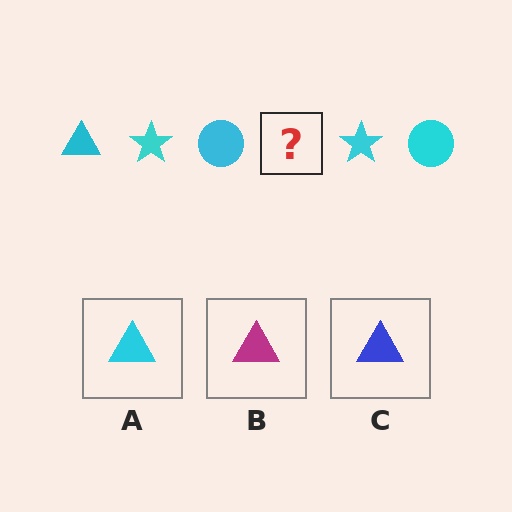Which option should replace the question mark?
Option A.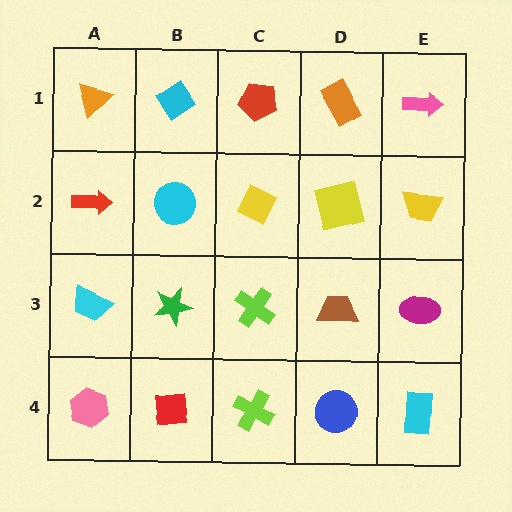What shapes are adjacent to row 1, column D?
A yellow square (row 2, column D), a red pentagon (row 1, column C), a pink arrow (row 1, column E).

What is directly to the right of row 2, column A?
A cyan circle.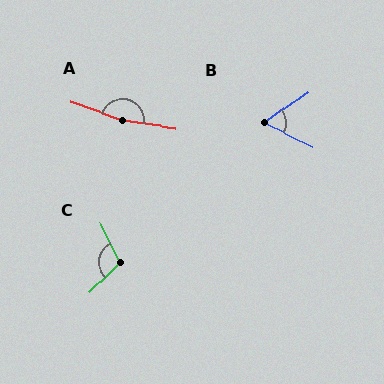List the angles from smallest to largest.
B (62°), C (110°), A (170°).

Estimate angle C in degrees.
Approximately 110 degrees.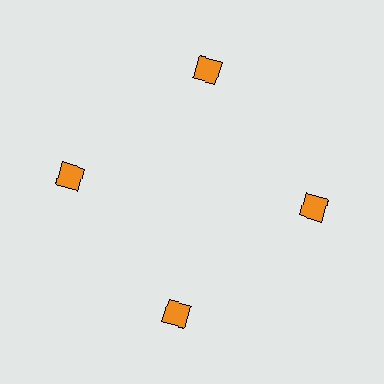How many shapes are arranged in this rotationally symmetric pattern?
There are 4 shapes, arranged in 4 groups of 1.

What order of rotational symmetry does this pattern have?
This pattern has 4-fold rotational symmetry.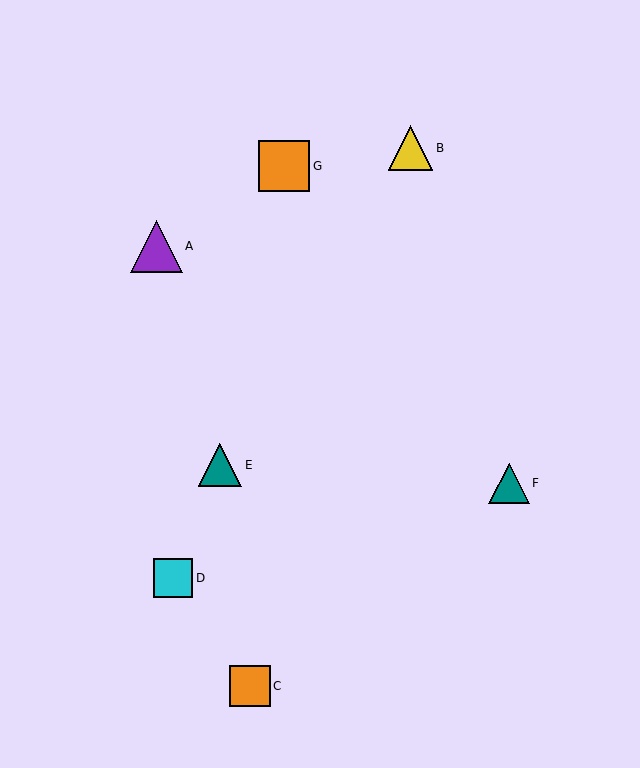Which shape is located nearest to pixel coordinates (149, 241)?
The purple triangle (labeled A) at (156, 246) is nearest to that location.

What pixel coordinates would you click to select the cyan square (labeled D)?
Click at (173, 578) to select the cyan square D.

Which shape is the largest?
The purple triangle (labeled A) is the largest.